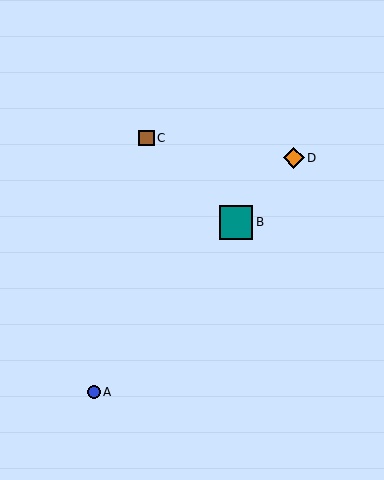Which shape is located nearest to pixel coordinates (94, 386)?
The blue circle (labeled A) at (94, 392) is nearest to that location.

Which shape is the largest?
The teal square (labeled B) is the largest.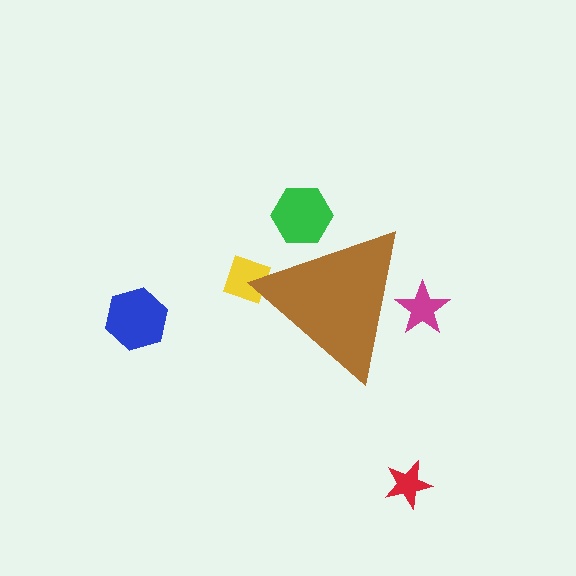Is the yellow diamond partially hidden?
Yes, the yellow diamond is partially hidden behind the brown triangle.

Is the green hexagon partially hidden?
Yes, the green hexagon is partially hidden behind the brown triangle.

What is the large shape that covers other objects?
A brown triangle.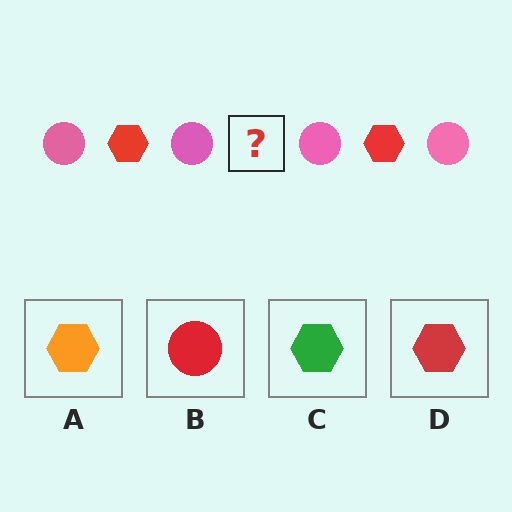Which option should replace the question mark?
Option D.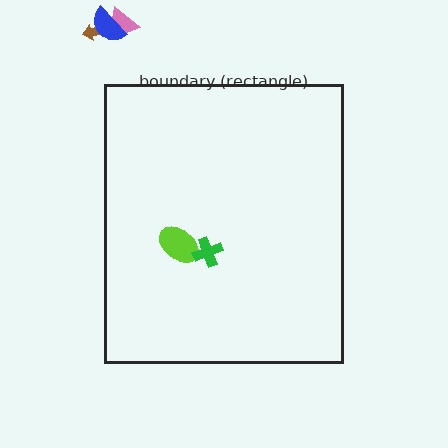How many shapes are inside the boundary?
2 inside, 3 outside.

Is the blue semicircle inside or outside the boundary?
Outside.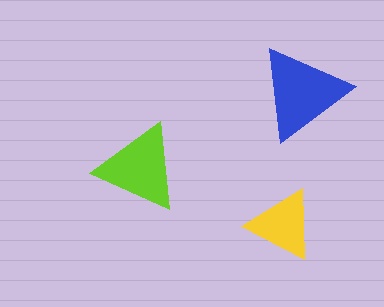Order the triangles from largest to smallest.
the blue one, the lime one, the yellow one.